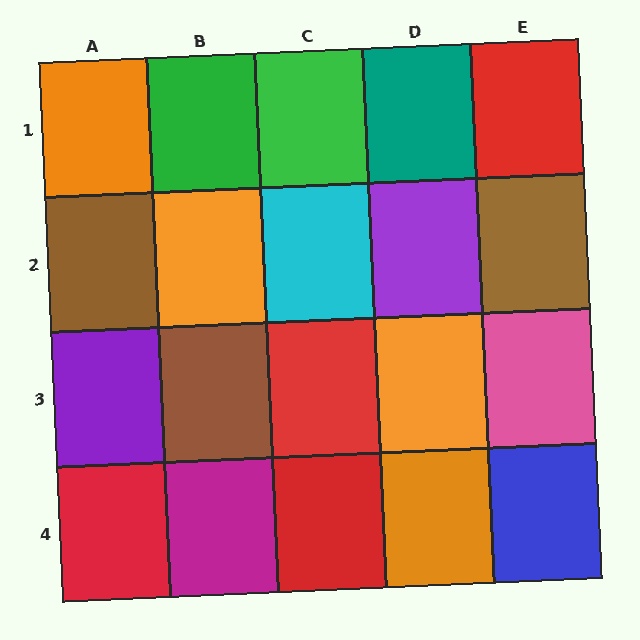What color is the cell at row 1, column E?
Red.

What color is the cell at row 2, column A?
Brown.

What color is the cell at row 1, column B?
Green.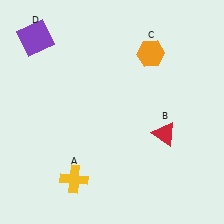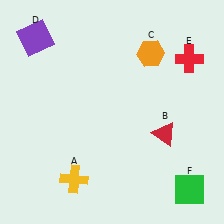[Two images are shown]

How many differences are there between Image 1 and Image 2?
There are 2 differences between the two images.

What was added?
A red cross (E), a green square (F) were added in Image 2.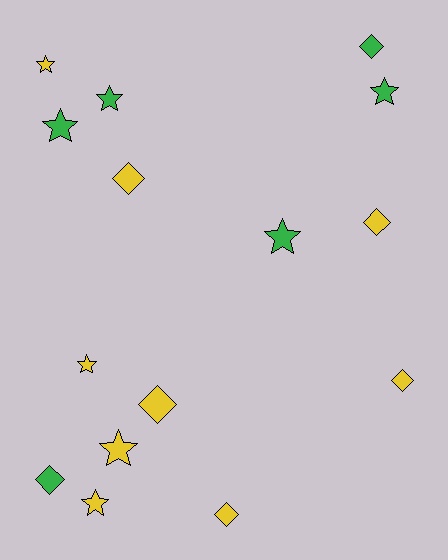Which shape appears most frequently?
Star, with 8 objects.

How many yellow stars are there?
There are 4 yellow stars.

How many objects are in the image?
There are 15 objects.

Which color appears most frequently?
Yellow, with 9 objects.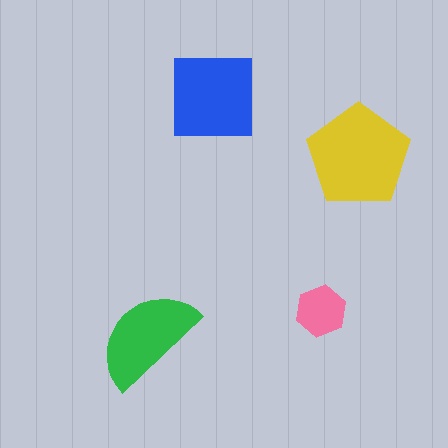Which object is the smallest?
The pink hexagon.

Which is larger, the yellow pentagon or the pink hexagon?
The yellow pentagon.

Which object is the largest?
The yellow pentagon.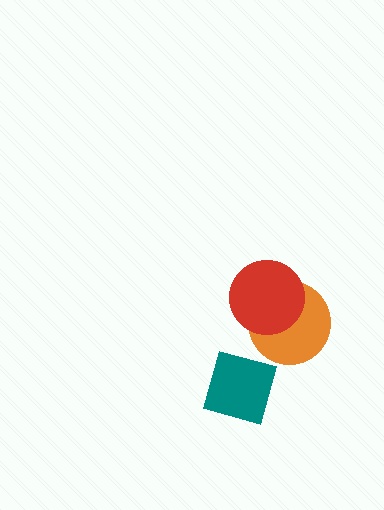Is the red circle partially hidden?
No, no other shape covers it.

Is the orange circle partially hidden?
Yes, it is partially covered by another shape.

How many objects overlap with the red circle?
1 object overlaps with the red circle.